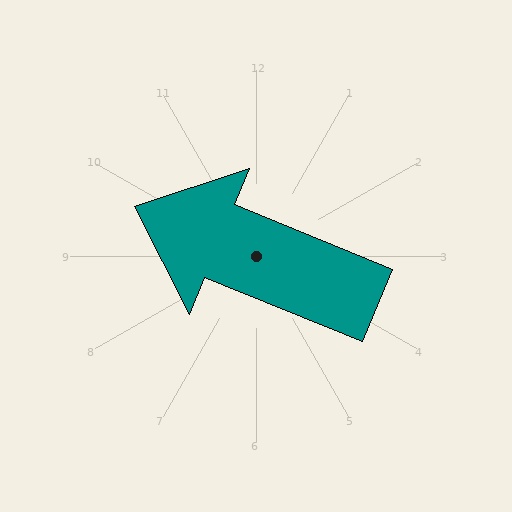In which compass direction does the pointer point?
West.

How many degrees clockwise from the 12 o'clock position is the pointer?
Approximately 292 degrees.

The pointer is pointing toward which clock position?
Roughly 10 o'clock.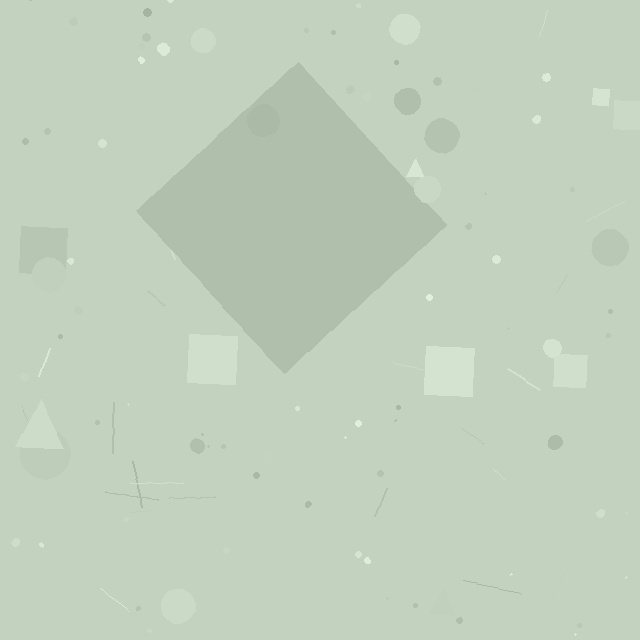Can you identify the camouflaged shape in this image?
The camouflaged shape is a diamond.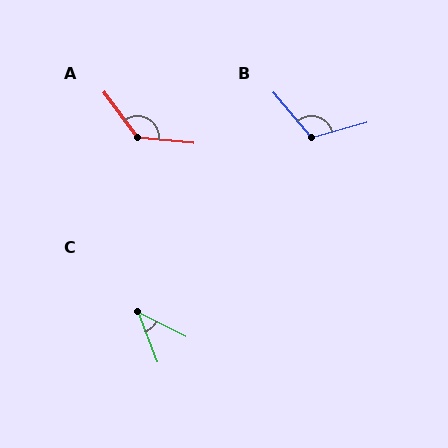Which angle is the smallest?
C, at approximately 42 degrees.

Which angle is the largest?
A, at approximately 132 degrees.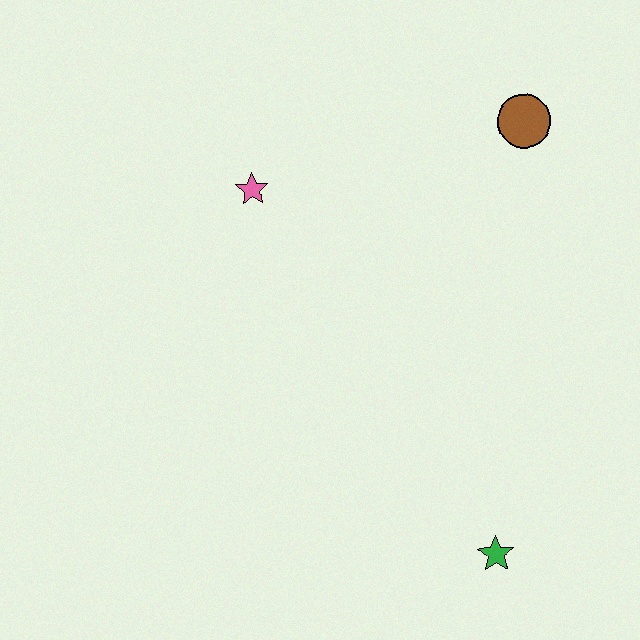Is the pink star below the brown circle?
Yes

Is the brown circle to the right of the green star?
Yes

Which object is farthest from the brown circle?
The green star is farthest from the brown circle.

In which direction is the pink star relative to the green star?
The pink star is above the green star.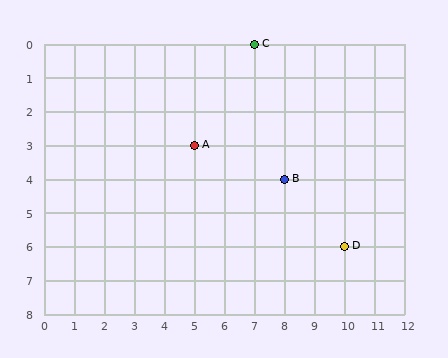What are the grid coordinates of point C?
Point C is at grid coordinates (7, 0).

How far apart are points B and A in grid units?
Points B and A are 3 columns and 1 row apart (about 3.2 grid units diagonally).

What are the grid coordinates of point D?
Point D is at grid coordinates (10, 6).